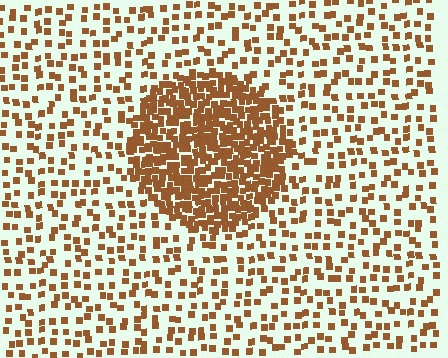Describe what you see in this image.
The image contains small brown elements arranged at two different densities. A circle-shaped region is visible where the elements are more densely packed than the surrounding area.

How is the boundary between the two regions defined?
The boundary is defined by a change in element density (approximately 3.0x ratio). All elements are the same color, size, and shape.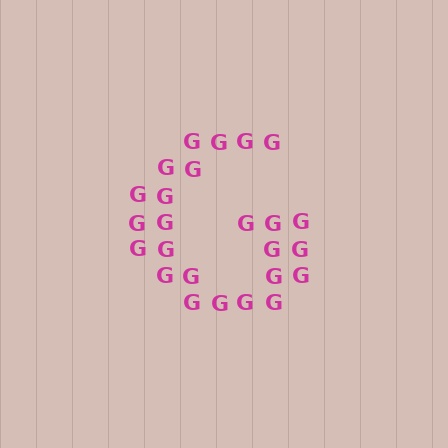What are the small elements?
The small elements are letter G's.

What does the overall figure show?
The overall figure shows the letter G.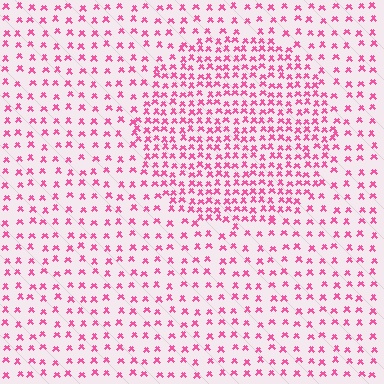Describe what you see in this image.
The image contains small pink elements arranged at two different densities. A circle-shaped region is visible where the elements are more densely packed than the surrounding area.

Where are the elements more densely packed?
The elements are more densely packed inside the circle boundary.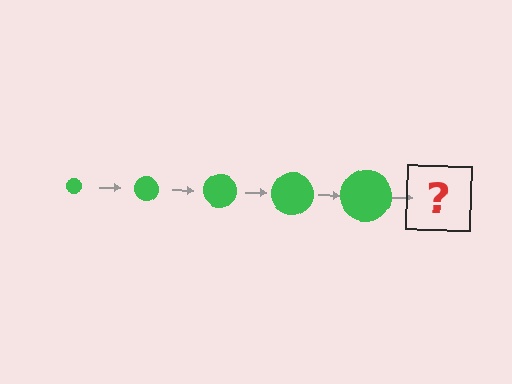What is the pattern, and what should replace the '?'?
The pattern is that the circle gets progressively larger each step. The '?' should be a green circle, larger than the previous one.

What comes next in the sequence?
The next element should be a green circle, larger than the previous one.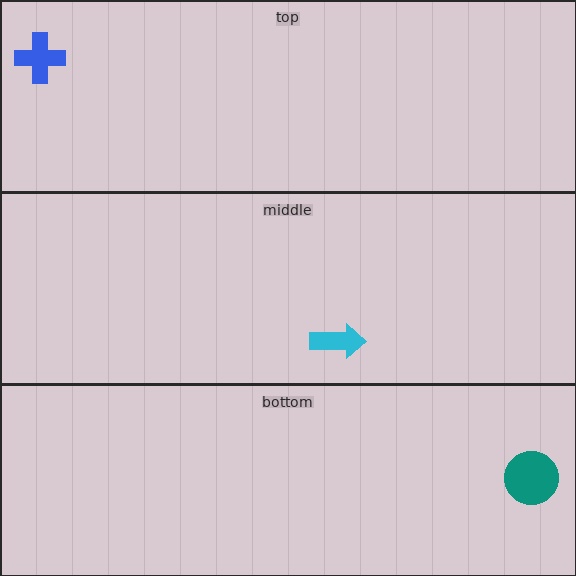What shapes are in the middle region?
The cyan arrow.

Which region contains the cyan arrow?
The middle region.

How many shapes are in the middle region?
1.